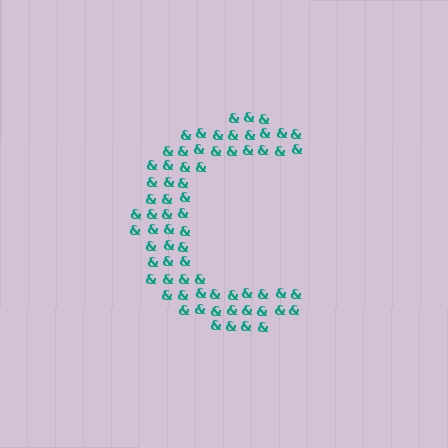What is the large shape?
The large shape is the letter C.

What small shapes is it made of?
It is made of small ampersands.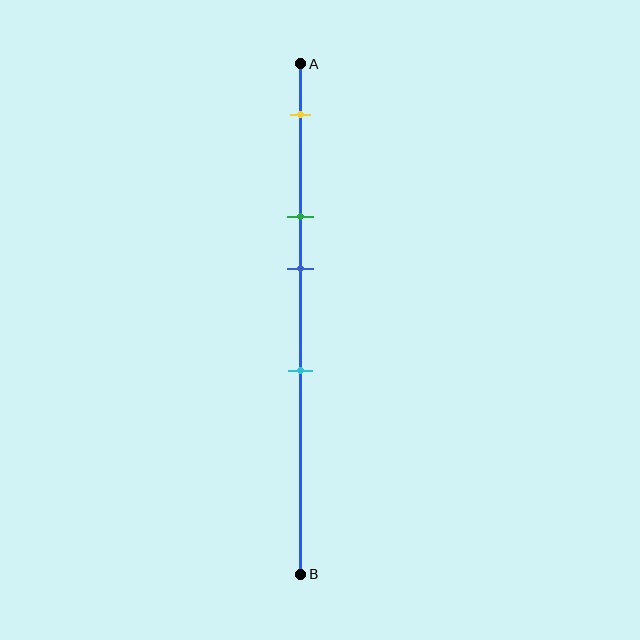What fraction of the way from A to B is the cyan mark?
The cyan mark is approximately 60% (0.6) of the way from A to B.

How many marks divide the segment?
There are 4 marks dividing the segment.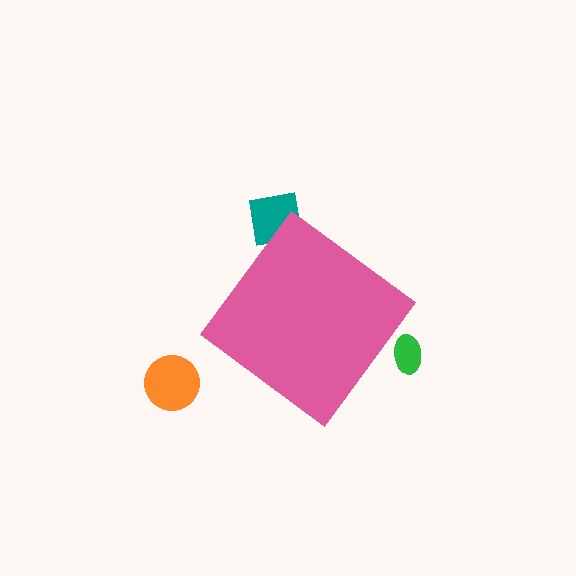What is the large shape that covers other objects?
A pink diamond.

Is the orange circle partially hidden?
No, the orange circle is fully visible.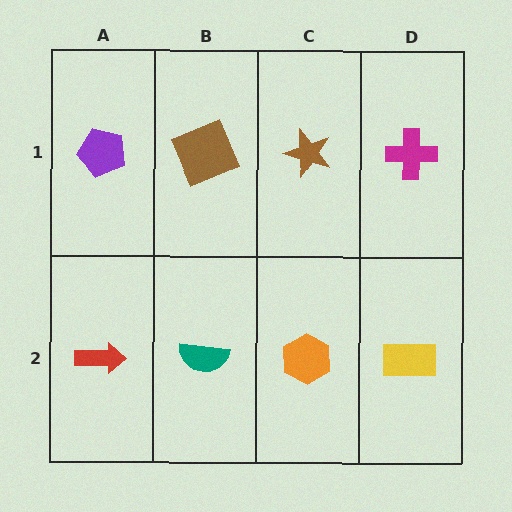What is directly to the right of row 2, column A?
A teal semicircle.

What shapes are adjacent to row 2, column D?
A magenta cross (row 1, column D), an orange hexagon (row 2, column C).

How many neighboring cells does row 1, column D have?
2.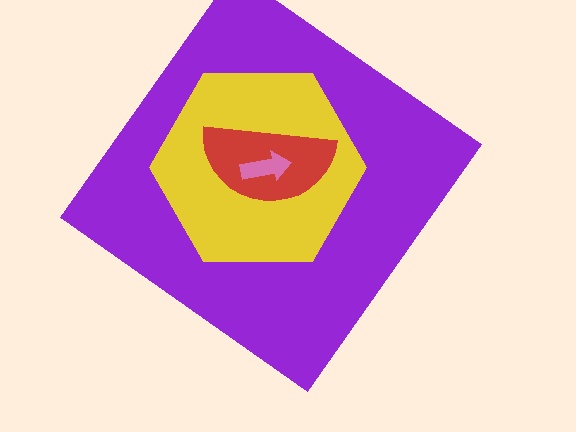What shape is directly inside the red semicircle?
The pink arrow.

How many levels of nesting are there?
4.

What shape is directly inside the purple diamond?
The yellow hexagon.